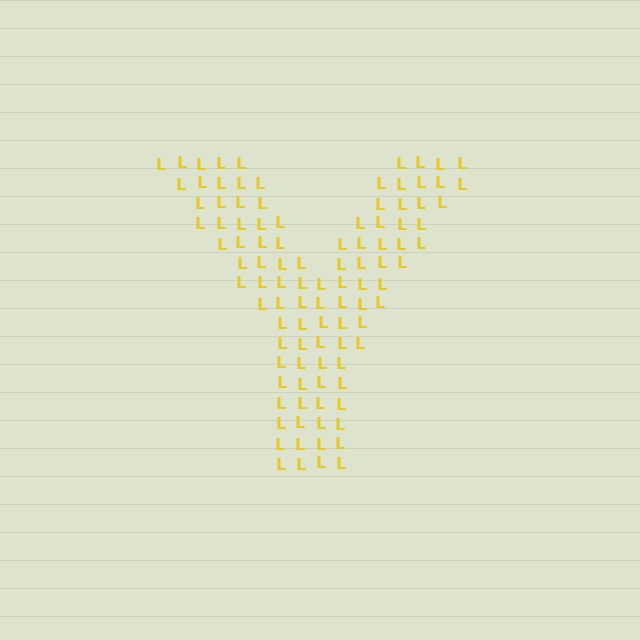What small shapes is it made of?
It is made of small letter L's.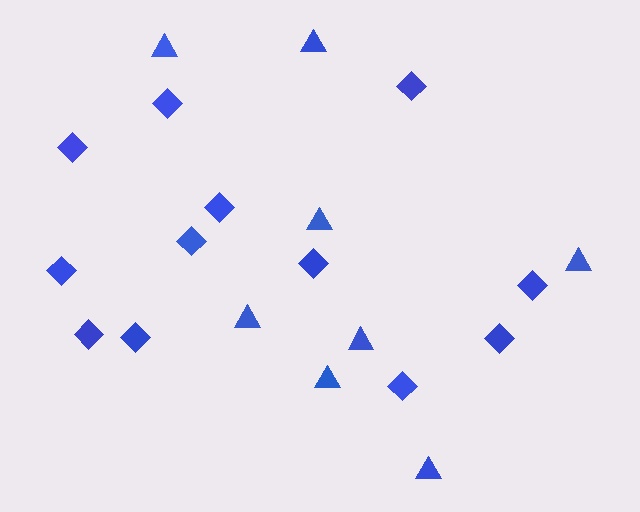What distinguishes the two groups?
There are 2 groups: one group of triangles (8) and one group of diamonds (12).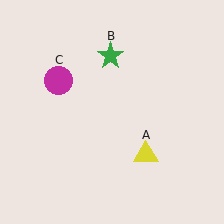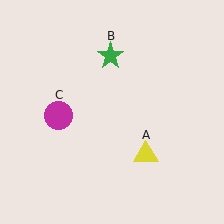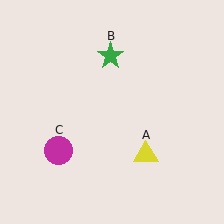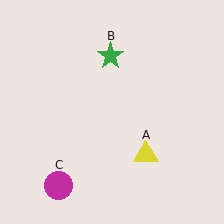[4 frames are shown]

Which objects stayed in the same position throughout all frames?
Yellow triangle (object A) and green star (object B) remained stationary.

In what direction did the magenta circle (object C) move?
The magenta circle (object C) moved down.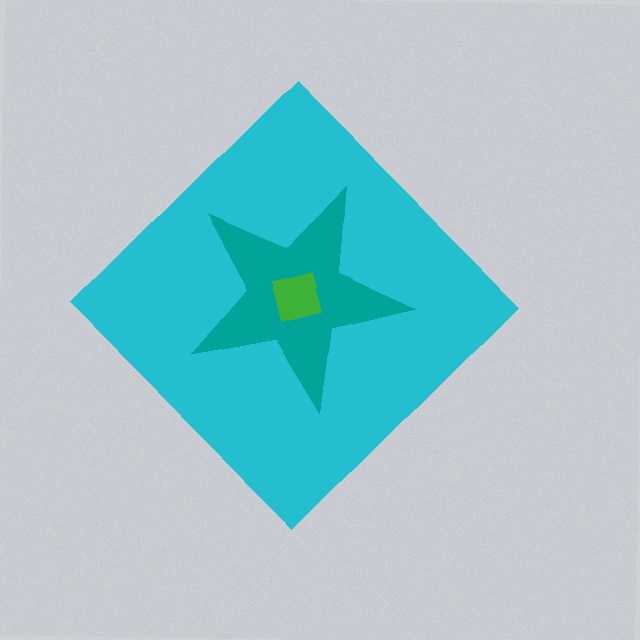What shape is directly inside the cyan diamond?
The teal star.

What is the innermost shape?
The green square.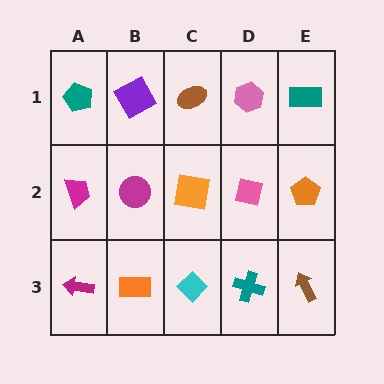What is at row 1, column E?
A teal rectangle.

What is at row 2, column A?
A magenta trapezoid.